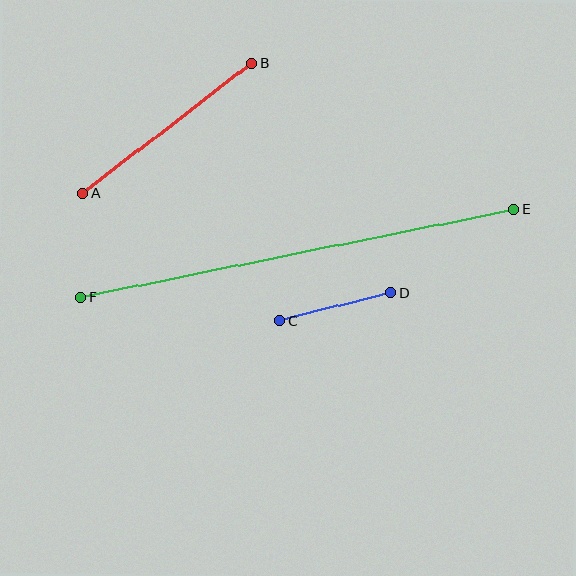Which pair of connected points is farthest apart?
Points E and F are farthest apart.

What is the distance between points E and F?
The distance is approximately 442 pixels.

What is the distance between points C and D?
The distance is approximately 115 pixels.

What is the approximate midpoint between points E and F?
The midpoint is at approximately (297, 253) pixels.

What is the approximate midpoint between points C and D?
The midpoint is at approximately (335, 307) pixels.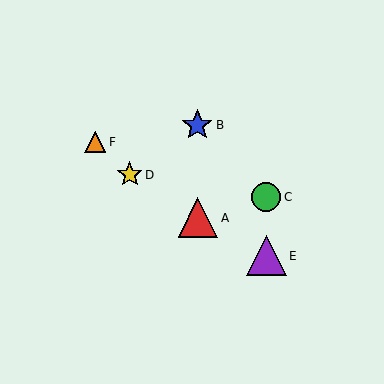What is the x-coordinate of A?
Object A is at x≈198.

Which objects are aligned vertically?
Objects C, E are aligned vertically.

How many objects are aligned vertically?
2 objects (C, E) are aligned vertically.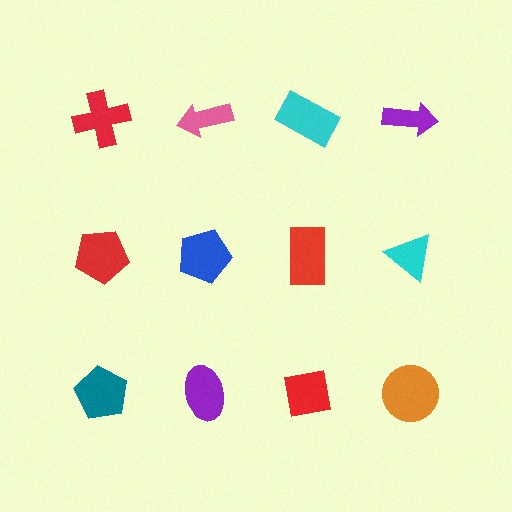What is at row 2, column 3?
A red rectangle.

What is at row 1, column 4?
A purple arrow.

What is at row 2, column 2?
A blue pentagon.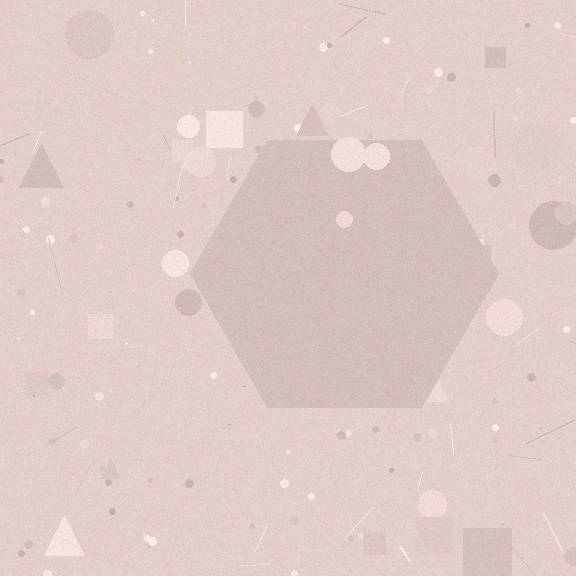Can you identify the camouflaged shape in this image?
The camouflaged shape is a hexagon.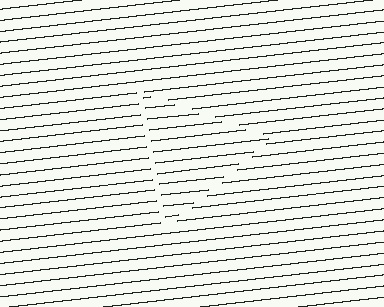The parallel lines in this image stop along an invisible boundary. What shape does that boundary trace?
An illusory triangle. The interior of the shape contains the same grating, shifted by half a period — the contour is defined by the phase discontinuity where line-ends from the inner and outer gratings abut.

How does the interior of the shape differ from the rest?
The interior of the shape contains the same grating, shifted by half a period — the contour is defined by the phase discontinuity where line-ends from the inner and outer gratings abut.